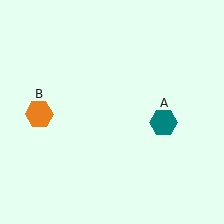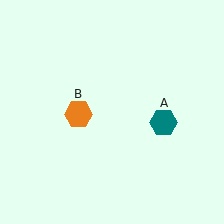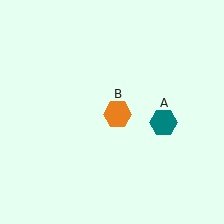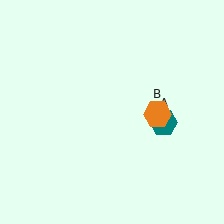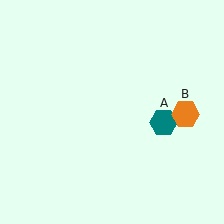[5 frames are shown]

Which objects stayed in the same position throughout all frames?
Teal hexagon (object A) remained stationary.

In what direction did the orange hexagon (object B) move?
The orange hexagon (object B) moved right.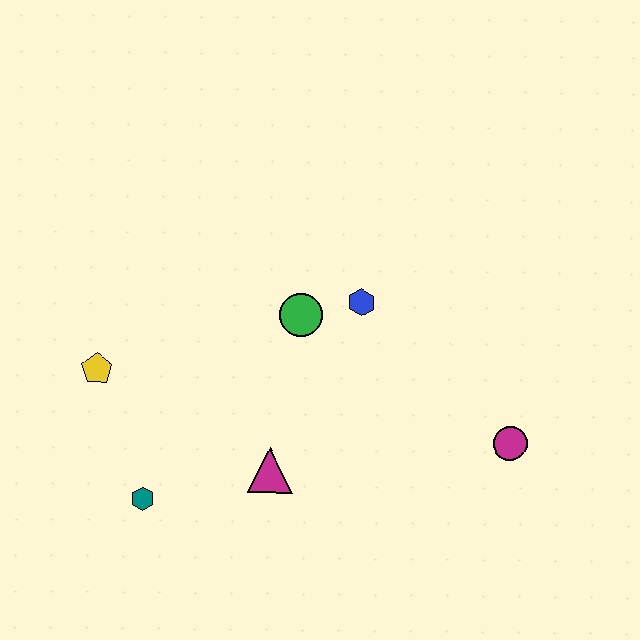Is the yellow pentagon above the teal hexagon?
Yes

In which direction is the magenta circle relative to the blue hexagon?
The magenta circle is to the right of the blue hexagon.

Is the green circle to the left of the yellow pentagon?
No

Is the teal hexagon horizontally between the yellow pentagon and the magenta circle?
Yes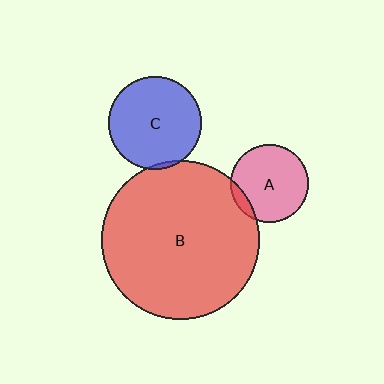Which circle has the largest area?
Circle B (red).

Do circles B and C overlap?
Yes.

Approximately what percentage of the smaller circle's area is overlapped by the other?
Approximately 5%.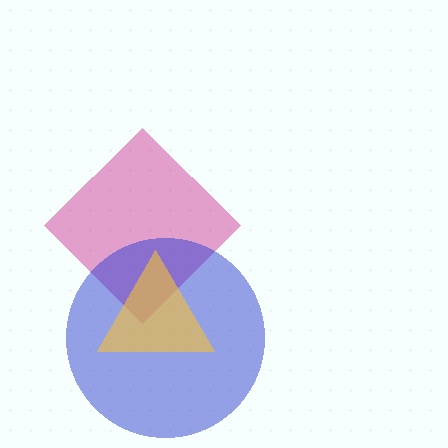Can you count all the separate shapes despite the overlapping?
Yes, there are 3 separate shapes.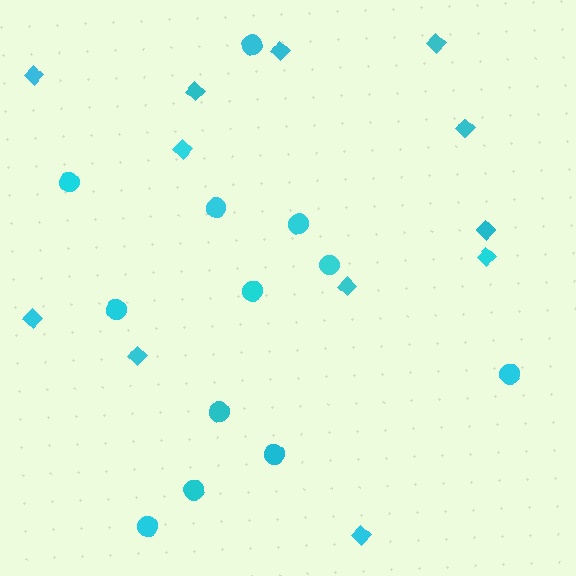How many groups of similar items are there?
There are 2 groups: one group of diamonds (12) and one group of circles (12).